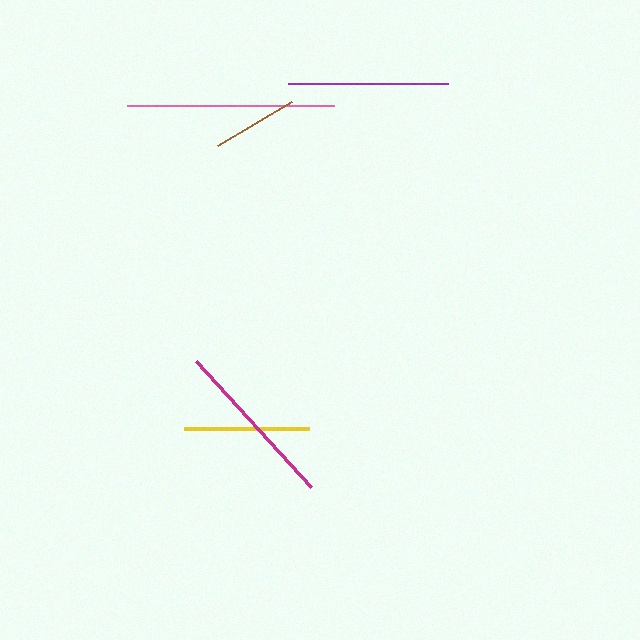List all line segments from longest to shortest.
From longest to shortest: pink, magenta, purple, yellow, brown.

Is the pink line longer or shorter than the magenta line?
The pink line is longer than the magenta line.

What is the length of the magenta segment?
The magenta segment is approximately 171 pixels long.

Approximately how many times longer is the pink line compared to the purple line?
The pink line is approximately 1.3 times the length of the purple line.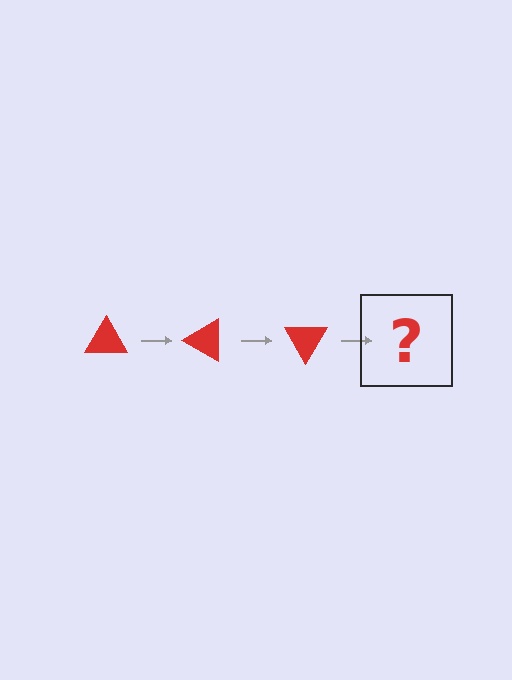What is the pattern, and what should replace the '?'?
The pattern is that the triangle rotates 30 degrees each step. The '?' should be a red triangle rotated 90 degrees.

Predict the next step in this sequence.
The next step is a red triangle rotated 90 degrees.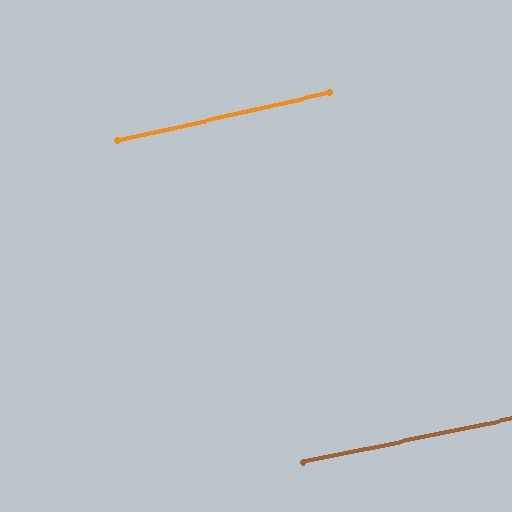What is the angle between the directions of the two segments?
Approximately 1 degree.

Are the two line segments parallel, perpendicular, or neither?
Parallel — their directions differ by only 1.2°.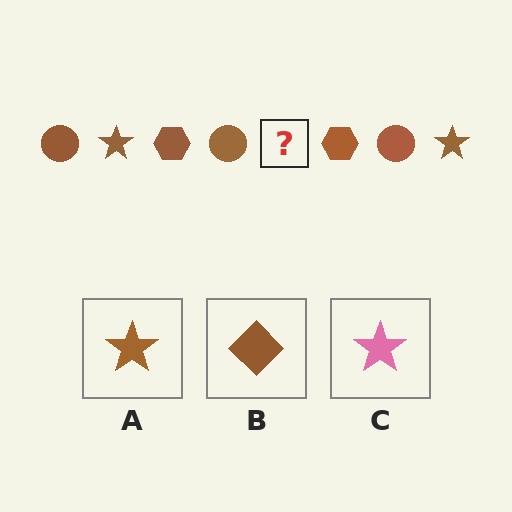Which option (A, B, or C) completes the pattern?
A.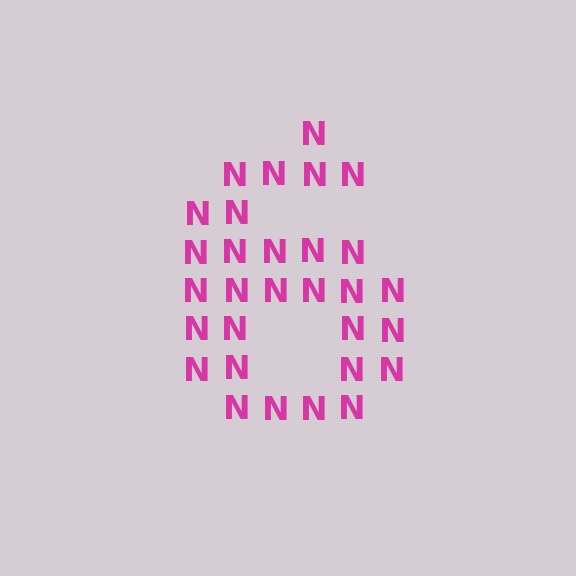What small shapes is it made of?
It is made of small letter N's.